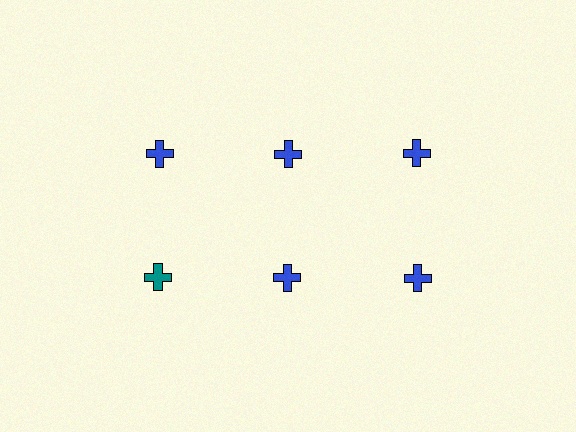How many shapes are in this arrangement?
There are 6 shapes arranged in a grid pattern.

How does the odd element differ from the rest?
It has a different color: teal instead of blue.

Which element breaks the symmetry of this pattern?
The teal cross in the second row, leftmost column breaks the symmetry. All other shapes are blue crosses.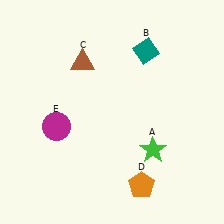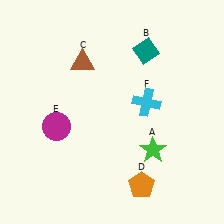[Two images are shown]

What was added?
A cyan cross (F) was added in Image 2.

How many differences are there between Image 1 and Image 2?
There is 1 difference between the two images.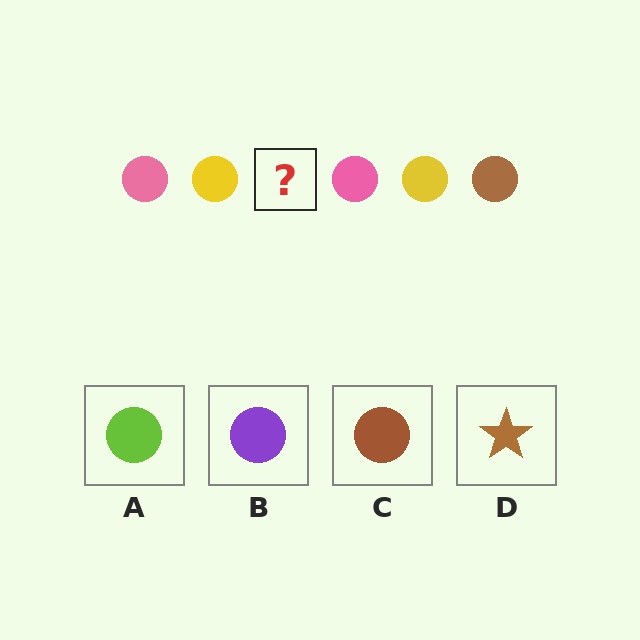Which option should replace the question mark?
Option C.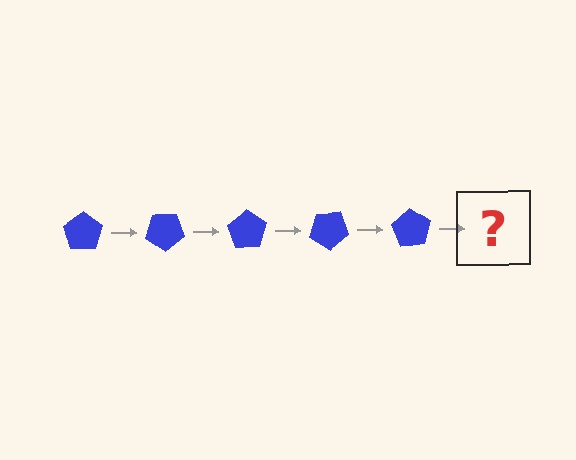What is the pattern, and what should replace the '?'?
The pattern is that the pentagon rotates 35 degrees each step. The '?' should be a blue pentagon rotated 175 degrees.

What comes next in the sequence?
The next element should be a blue pentagon rotated 175 degrees.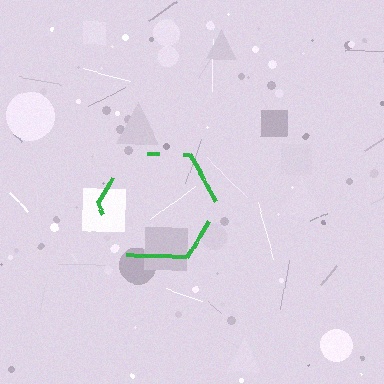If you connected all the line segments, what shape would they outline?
They would outline a hexagon.